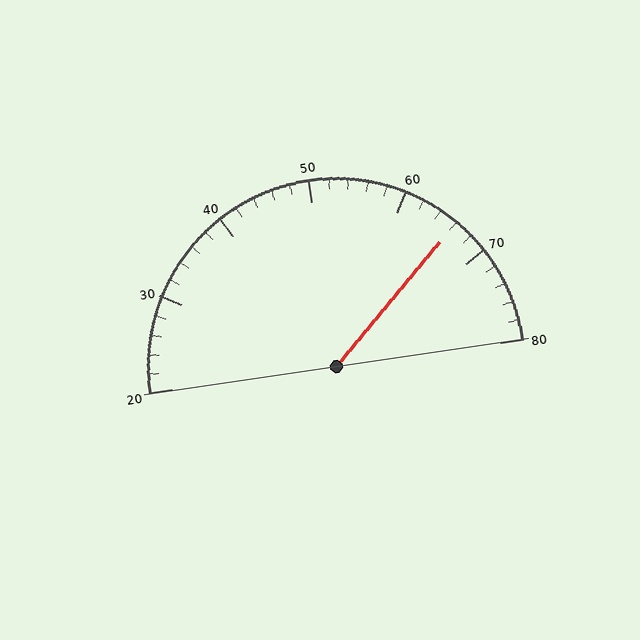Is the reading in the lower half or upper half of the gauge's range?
The reading is in the upper half of the range (20 to 80).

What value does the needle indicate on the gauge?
The needle indicates approximately 66.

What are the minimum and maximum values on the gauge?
The gauge ranges from 20 to 80.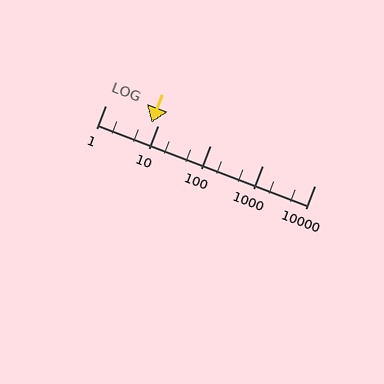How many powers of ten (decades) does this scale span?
The scale spans 4 decades, from 1 to 10000.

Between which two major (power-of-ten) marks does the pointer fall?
The pointer is between 1 and 10.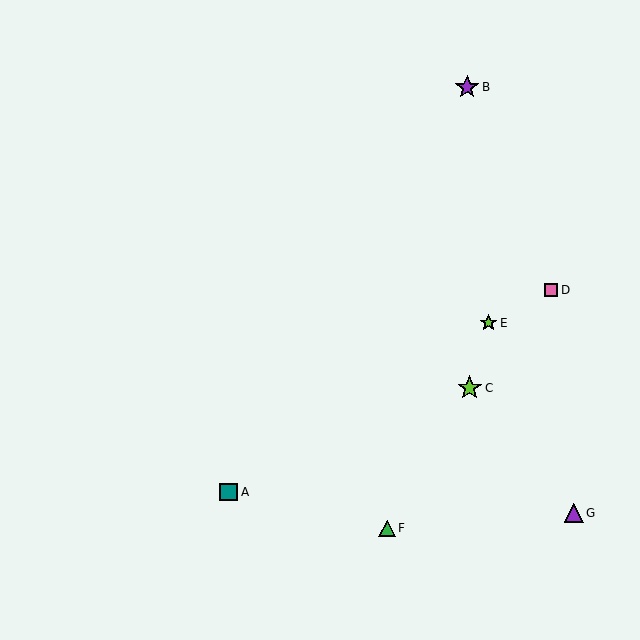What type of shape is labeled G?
Shape G is a purple triangle.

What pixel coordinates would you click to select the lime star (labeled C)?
Click at (470, 388) to select the lime star C.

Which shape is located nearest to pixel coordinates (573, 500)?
The purple triangle (labeled G) at (574, 513) is nearest to that location.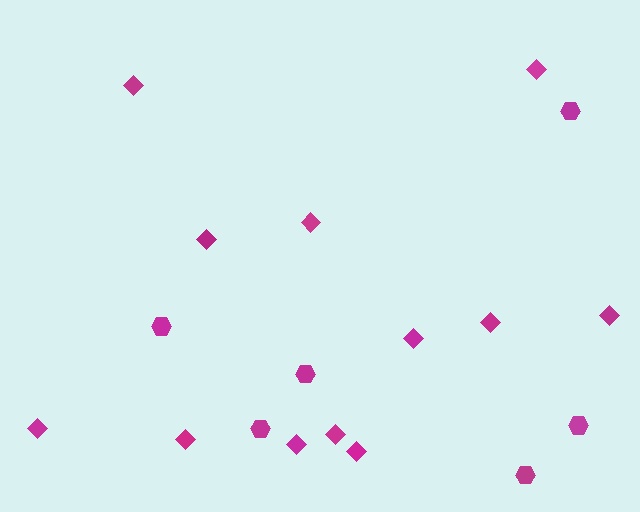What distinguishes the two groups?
There are 2 groups: one group of diamonds (12) and one group of hexagons (6).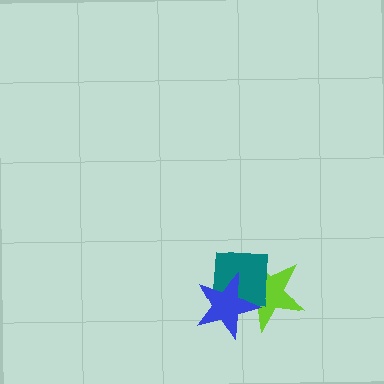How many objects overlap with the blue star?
2 objects overlap with the blue star.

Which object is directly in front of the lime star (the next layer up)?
The teal square is directly in front of the lime star.